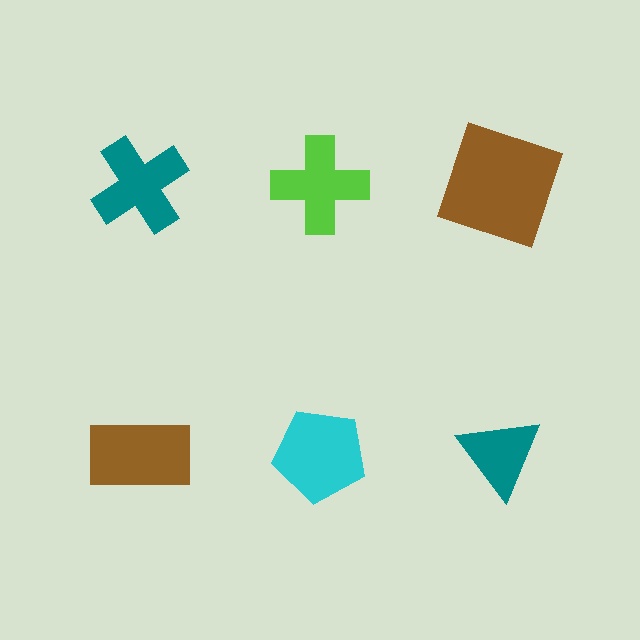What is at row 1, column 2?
A lime cross.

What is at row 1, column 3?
A brown square.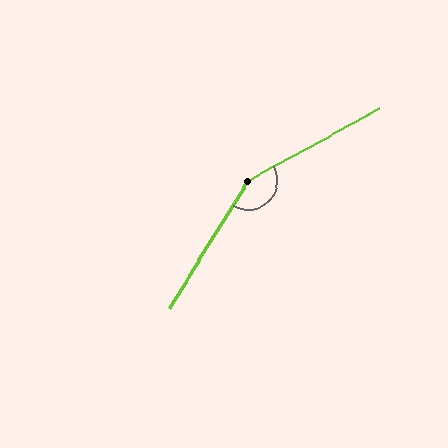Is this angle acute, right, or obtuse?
It is obtuse.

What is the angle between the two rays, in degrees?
Approximately 151 degrees.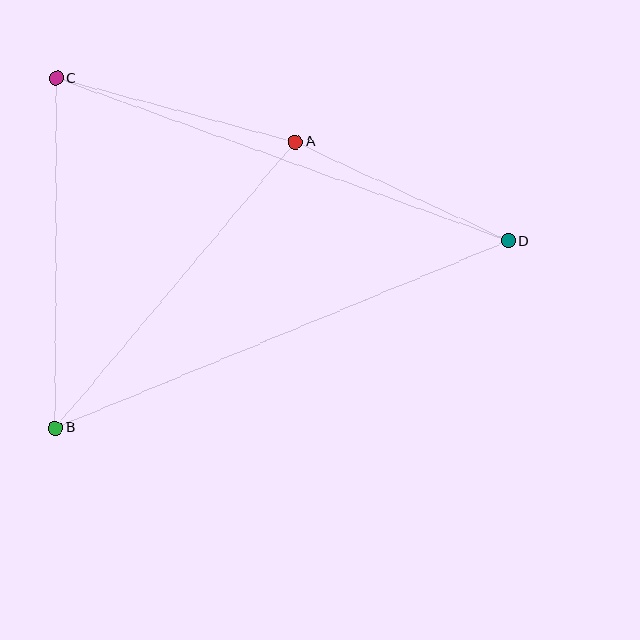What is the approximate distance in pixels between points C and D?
The distance between C and D is approximately 481 pixels.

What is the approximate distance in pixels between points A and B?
The distance between A and B is approximately 374 pixels.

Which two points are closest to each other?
Points A and D are closest to each other.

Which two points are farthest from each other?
Points B and D are farthest from each other.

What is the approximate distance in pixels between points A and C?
The distance between A and C is approximately 248 pixels.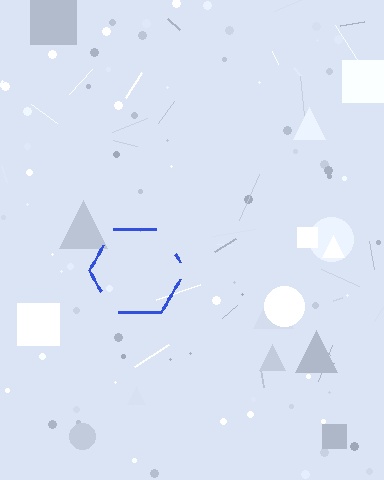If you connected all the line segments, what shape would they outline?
They would outline a hexagon.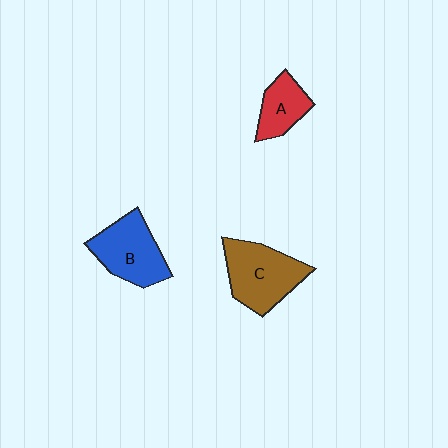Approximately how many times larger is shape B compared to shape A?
Approximately 1.6 times.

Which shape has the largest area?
Shape C (brown).